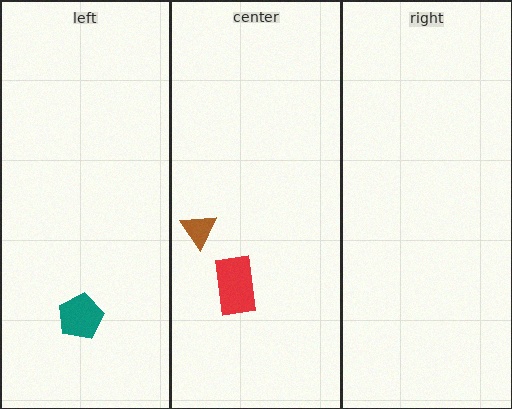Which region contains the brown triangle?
The center region.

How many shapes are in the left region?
1.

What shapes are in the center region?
The brown triangle, the red rectangle.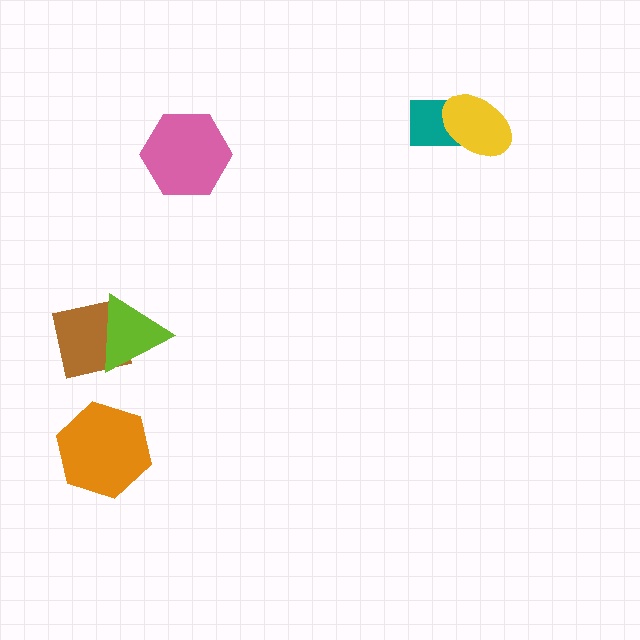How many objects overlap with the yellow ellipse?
1 object overlaps with the yellow ellipse.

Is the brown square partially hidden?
Yes, it is partially covered by another shape.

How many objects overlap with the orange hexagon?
0 objects overlap with the orange hexagon.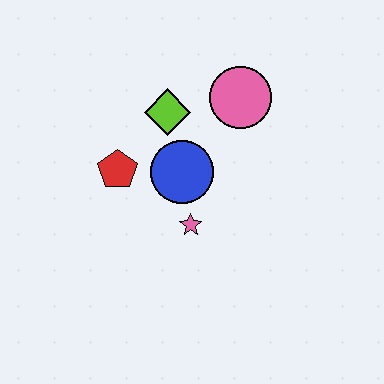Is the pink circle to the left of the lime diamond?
No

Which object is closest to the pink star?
The blue circle is closest to the pink star.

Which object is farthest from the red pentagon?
The pink circle is farthest from the red pentagon.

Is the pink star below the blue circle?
Yes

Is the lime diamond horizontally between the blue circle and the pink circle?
No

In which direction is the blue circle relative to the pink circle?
The blue circle is below the pink circle.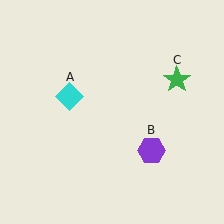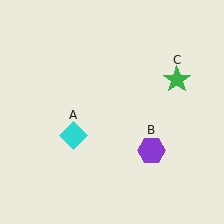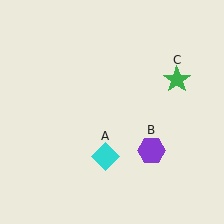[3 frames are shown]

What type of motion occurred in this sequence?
The cyan diamond (object A) rotated counterclockwise around the center of the scene.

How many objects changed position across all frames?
1 object changed position: cyan diamond (object A).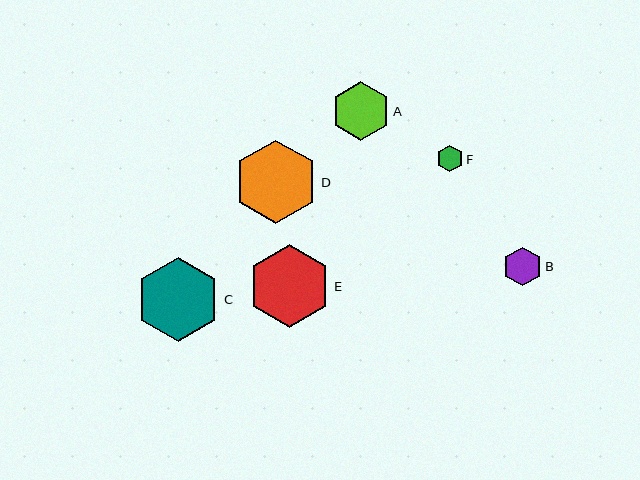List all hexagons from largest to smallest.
From largest to smallest: C, D, E, A, B, F.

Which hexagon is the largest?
Hexagon C is the largest with a size of approximately 84 pixels.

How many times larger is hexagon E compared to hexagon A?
Hexagon E is approximately 1.4 times the size of hexagon A.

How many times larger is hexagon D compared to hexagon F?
Hexagon D is approximately 3.1 times the size of hexagon F.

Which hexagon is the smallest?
Hexagon F is the smallest with a size of approximately 27 pixels.